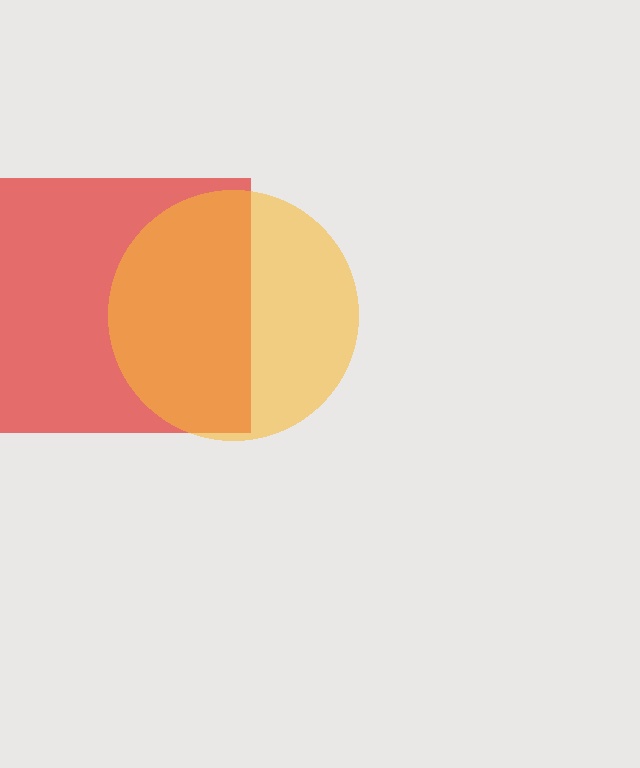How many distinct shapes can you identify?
There are 2 distinct shapes: a red square, a yellow circle.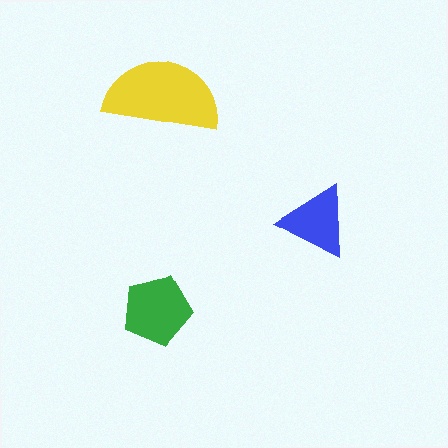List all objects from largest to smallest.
The yellow semicircle, the green pentagon, the blue triangle.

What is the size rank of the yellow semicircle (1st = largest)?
1st.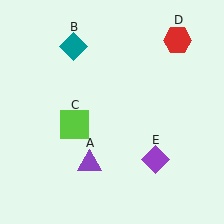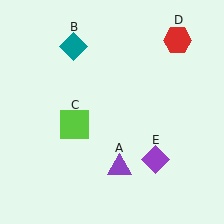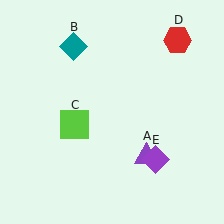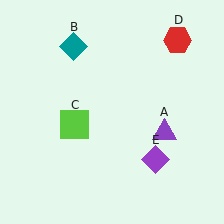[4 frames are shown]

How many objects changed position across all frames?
1 object changed position: purple triangle (object A).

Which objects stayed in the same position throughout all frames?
Teal diamond (object B) and lime square (object C) and red hexagon (object D) and purple diamond (object E) remained stationary.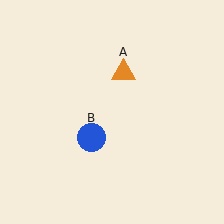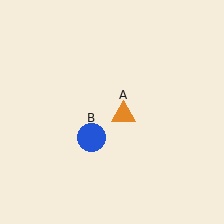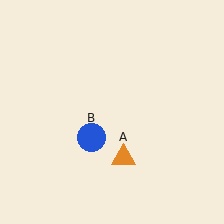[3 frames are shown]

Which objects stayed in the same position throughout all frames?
Blue circle (object B) remained stationary.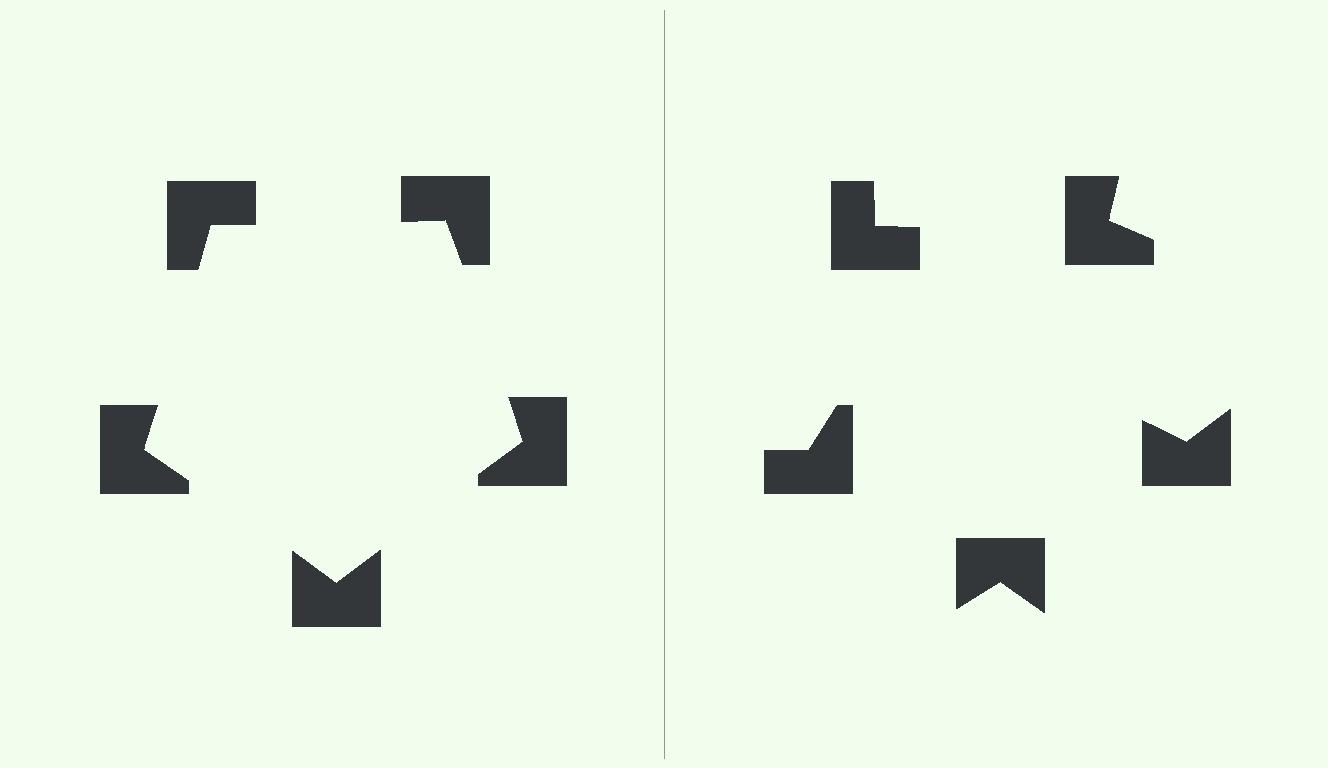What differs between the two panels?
The notched squares are positioned identically on both sides; only the wedge orientations differ. On the left they align to a pentagon; on the right they are misaligned.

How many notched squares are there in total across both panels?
10 — 5 on each side.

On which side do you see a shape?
An illusory pentagon appears on the left side. On the right side the wedge cuts are rotated, so no coherent shape forms.